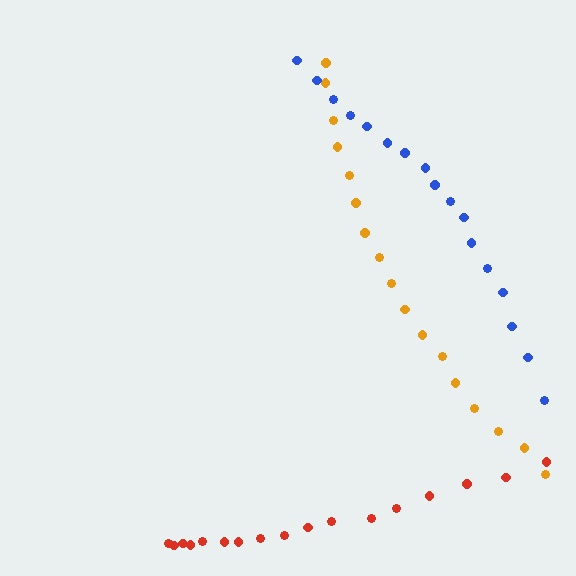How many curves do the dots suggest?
There are 3 distinct paths.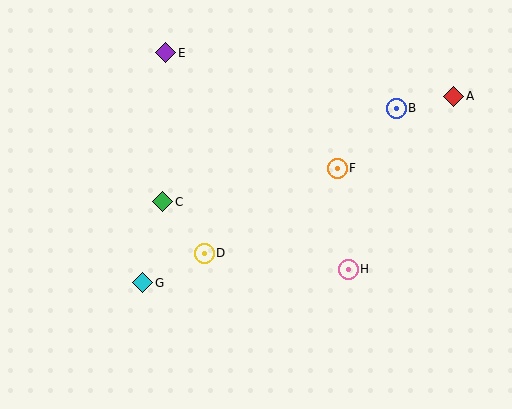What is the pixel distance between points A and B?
The distance between A and B is 59 pixels.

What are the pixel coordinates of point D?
Point D is at (204, 253).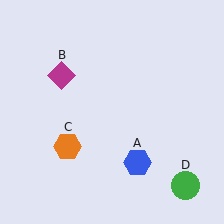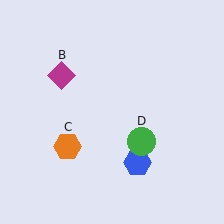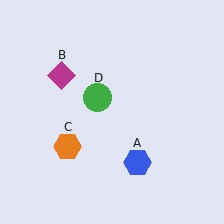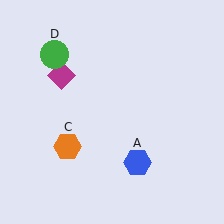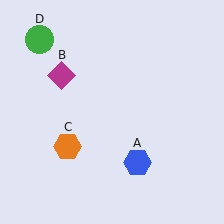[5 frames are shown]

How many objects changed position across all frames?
1 object changed position: green circle (object D).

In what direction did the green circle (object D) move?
The green circle (object D) moved up and to the left.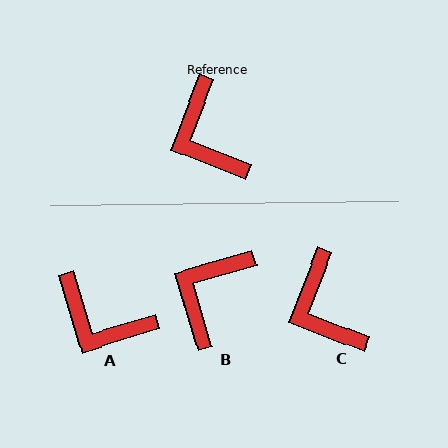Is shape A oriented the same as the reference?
No, it is off by about 38 degrees.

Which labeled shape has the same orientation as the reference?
C.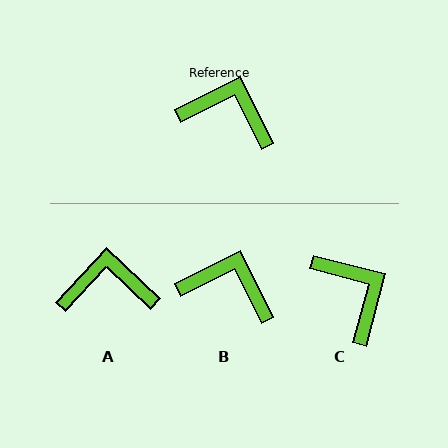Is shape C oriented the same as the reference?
No, it is off by about 41 degrees.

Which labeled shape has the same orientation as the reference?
B.